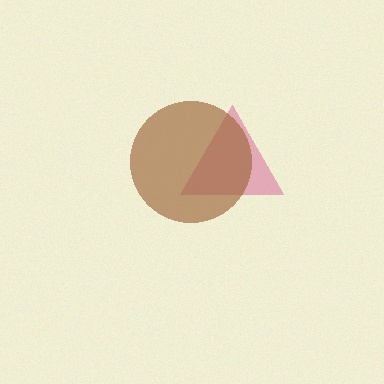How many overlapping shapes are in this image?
There are 2 overlapping shapes in the image.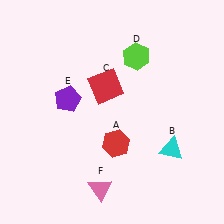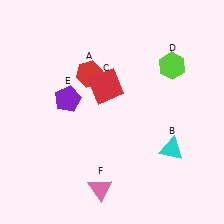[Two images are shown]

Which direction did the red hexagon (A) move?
The red hexagon (A) moved up.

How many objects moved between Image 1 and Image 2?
2 objects moved between the two images.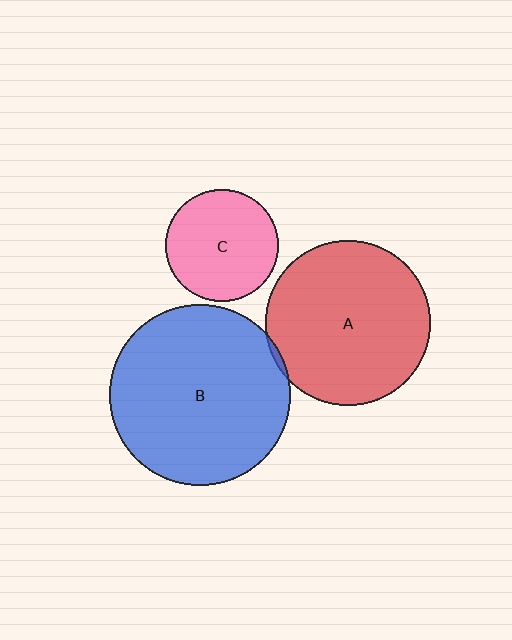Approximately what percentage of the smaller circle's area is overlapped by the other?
Approximately 5%.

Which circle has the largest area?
Circle B (blue).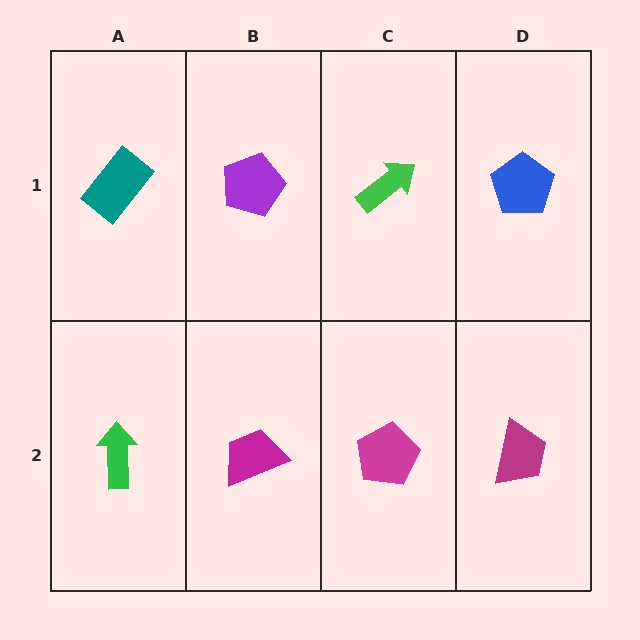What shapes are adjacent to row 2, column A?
A teal rectangle (row 1, column A), a magenta trapezoid (row 2, column B).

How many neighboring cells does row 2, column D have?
2.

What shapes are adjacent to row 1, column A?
A green arrow (row 2, column A), a purple pentagon (row 1, column B).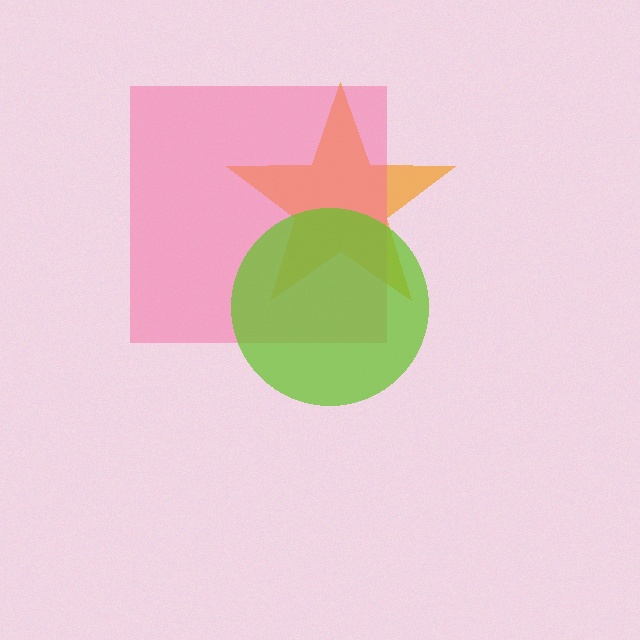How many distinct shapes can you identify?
There are 3 distinct shapes: an orange star, a pink square, a lime circle.